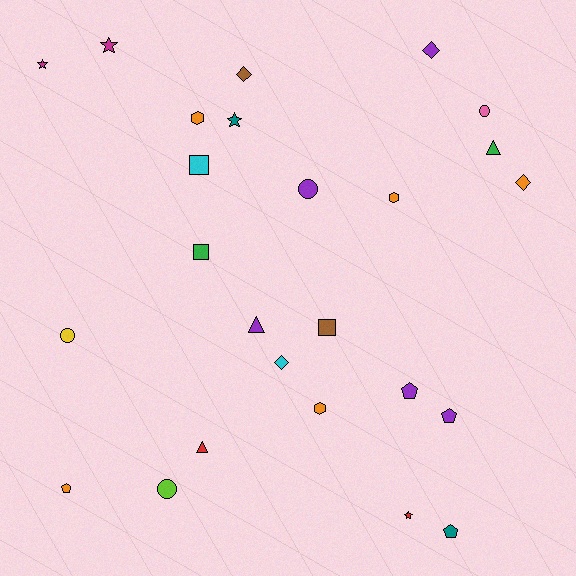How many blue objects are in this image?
There are no blue objects.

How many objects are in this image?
There are 25 objects.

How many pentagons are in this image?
There are 4 pentagons.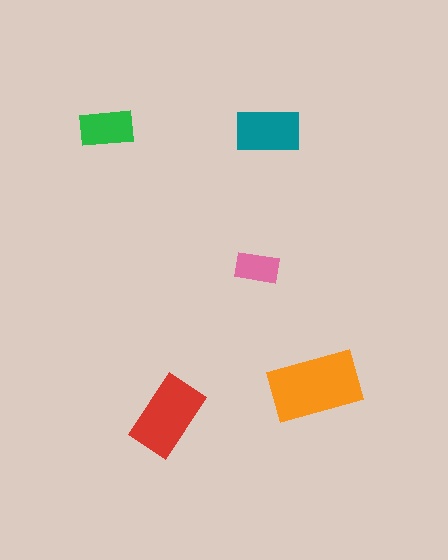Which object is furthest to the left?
The green rectangle is leftmost.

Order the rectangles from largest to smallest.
the orange one, the red one, the teal one, the green one, the pink one.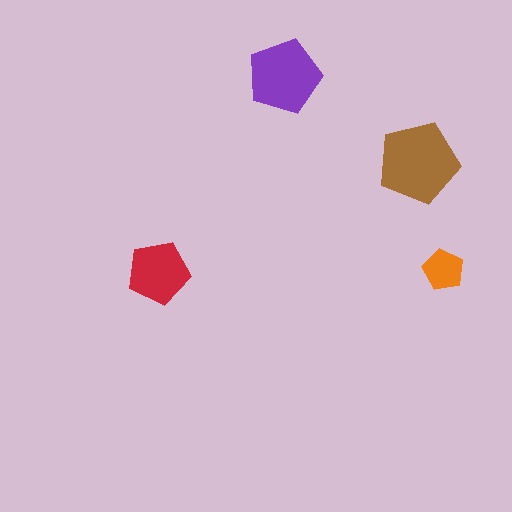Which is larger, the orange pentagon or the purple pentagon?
The purple one.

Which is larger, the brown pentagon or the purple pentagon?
The brown one.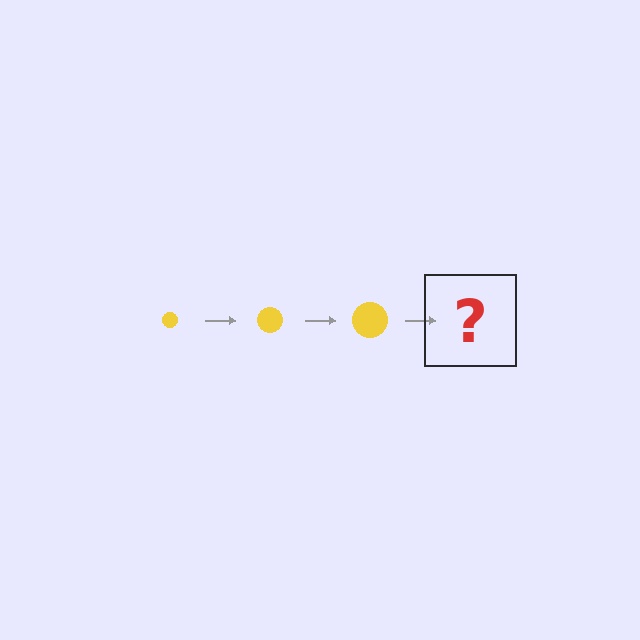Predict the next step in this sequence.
The next step is a yellow circle, larger than the previous one.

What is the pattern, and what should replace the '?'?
The pattern is that the circle gets progressively larger each step. The '?' should be a yellow circle, larger than the previous one.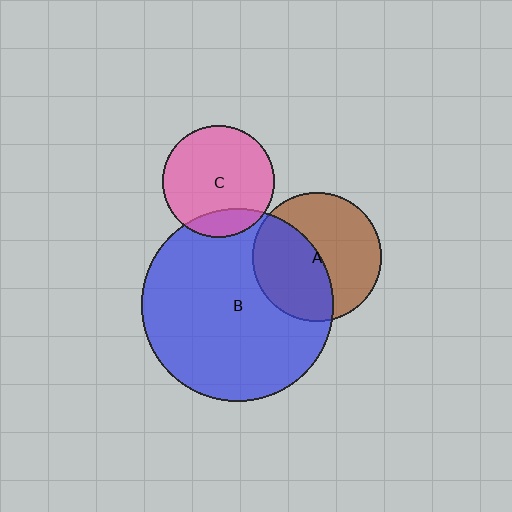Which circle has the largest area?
Circle B (blue).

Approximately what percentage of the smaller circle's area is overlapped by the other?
Approximately 45%.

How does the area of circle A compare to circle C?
Approximately 1.3 times.